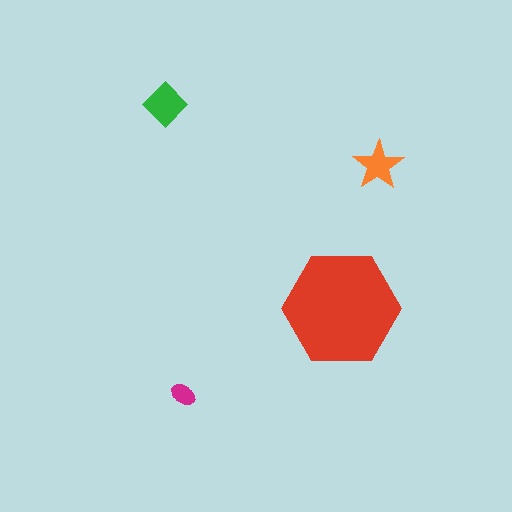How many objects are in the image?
There are 4 objects in the image.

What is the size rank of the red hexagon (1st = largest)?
1st.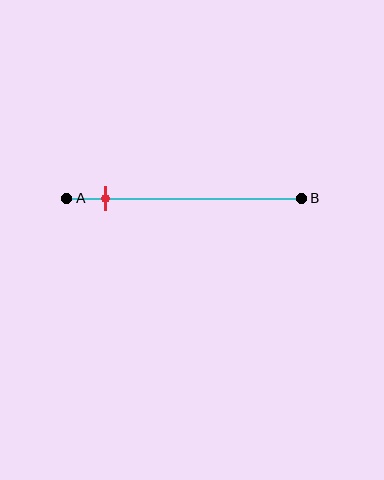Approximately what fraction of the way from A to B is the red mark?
The red mark is approximately 15% of the way from A to B.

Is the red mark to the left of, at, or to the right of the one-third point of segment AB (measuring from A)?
The red mark is to the left of the one-third point of segment AB.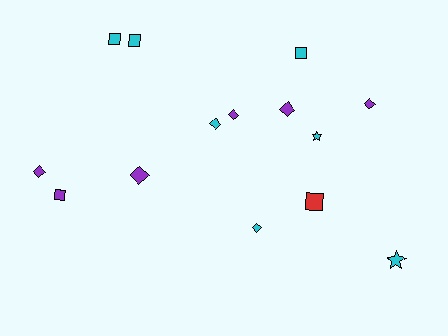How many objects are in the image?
There are 14 objects.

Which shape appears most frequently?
Diamond, with 7 objects.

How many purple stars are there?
There are no purple stars.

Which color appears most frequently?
Cyan, with 7 objects.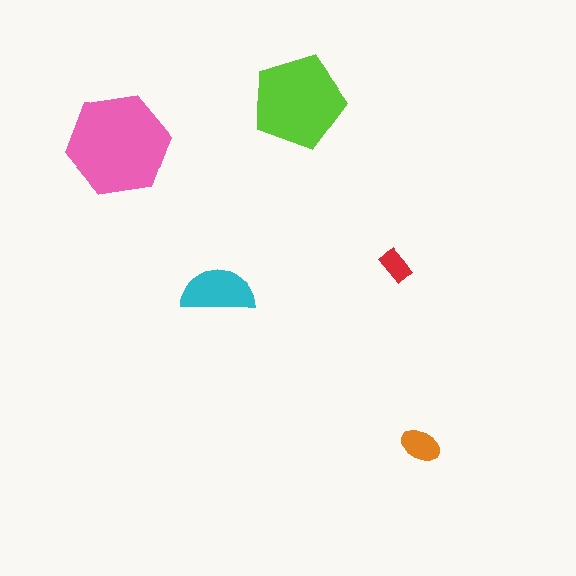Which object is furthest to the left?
The pink hexagon is leftmost.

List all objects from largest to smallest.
The pink hexagon, the lime pentagon, the cyan semicircle, the orange ellipse, the red rectangle.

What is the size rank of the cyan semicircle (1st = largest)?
3rd.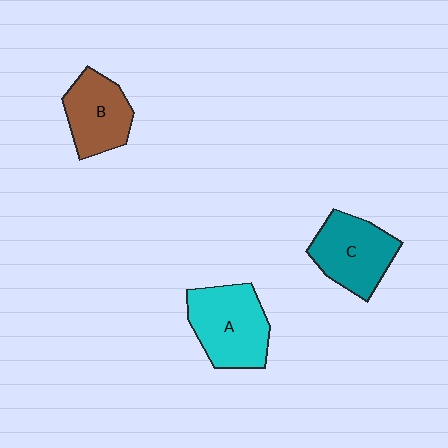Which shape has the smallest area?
Shape B (brown).